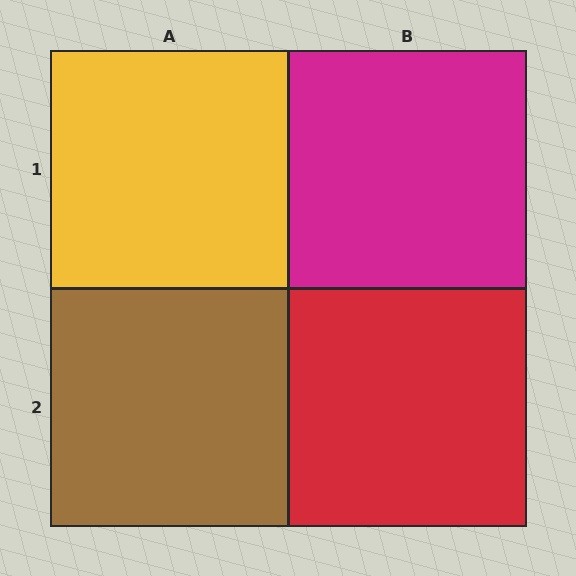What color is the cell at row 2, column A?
Brown.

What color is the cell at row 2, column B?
Red.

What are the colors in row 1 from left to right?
Yellow, magenta.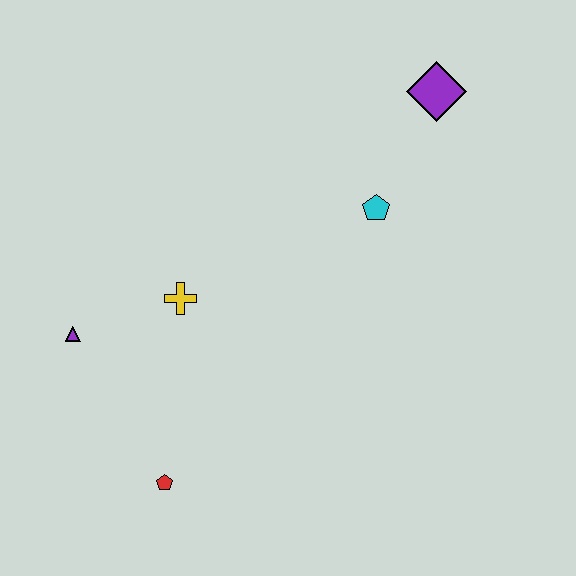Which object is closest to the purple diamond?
The cyan pentagon is closest to the purple diamond.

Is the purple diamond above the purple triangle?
Yes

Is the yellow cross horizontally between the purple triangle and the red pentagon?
No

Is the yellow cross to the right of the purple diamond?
No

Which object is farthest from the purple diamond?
The red pentagon is farthest from the purple diamond.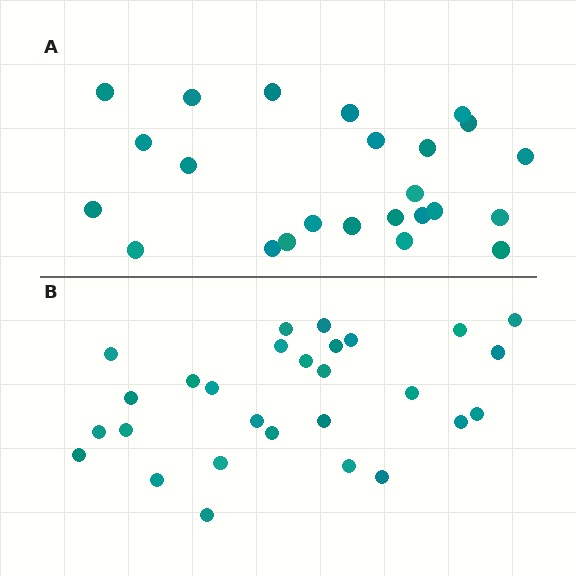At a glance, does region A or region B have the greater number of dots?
Region B (the bottom region) has more dots.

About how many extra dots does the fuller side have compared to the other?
Region B has about 4 more dots than region A.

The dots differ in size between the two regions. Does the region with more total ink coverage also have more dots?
No. Region A has more total ink coverage because its dots are larger, but region B actually contains more individual dots. Total area can be misleading — the number of items is what matters here.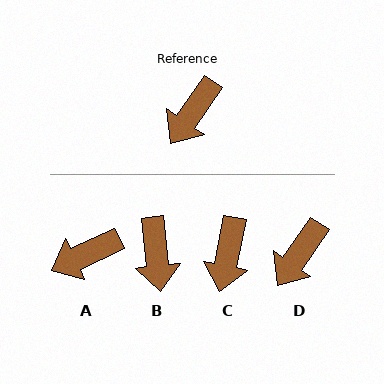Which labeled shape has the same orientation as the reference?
D.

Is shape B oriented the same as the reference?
No, it is off by about 41 degrees.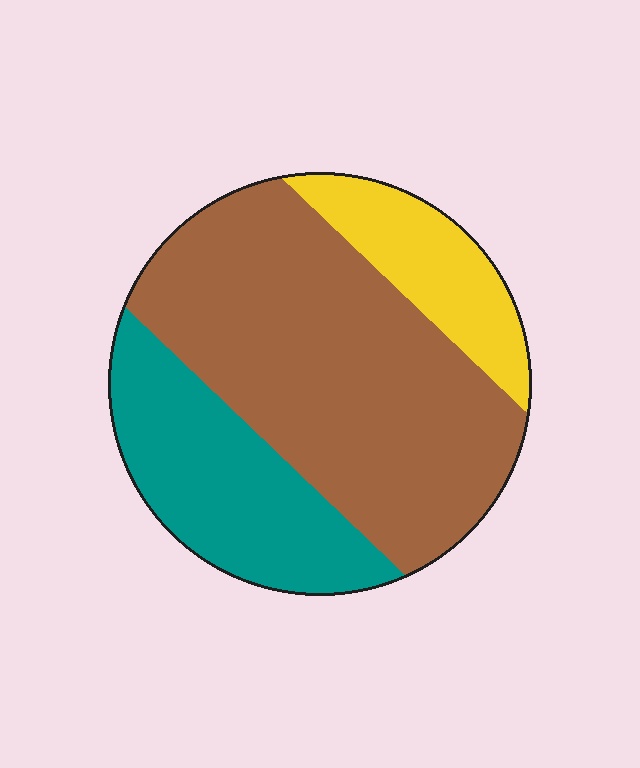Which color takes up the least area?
Yellow, at roughly 15%.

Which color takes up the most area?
Brown, at roughly 60%.